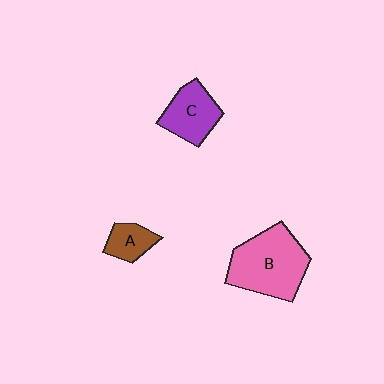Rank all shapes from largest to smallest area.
From largest to smallest: B (pink), C (purple), A (brown).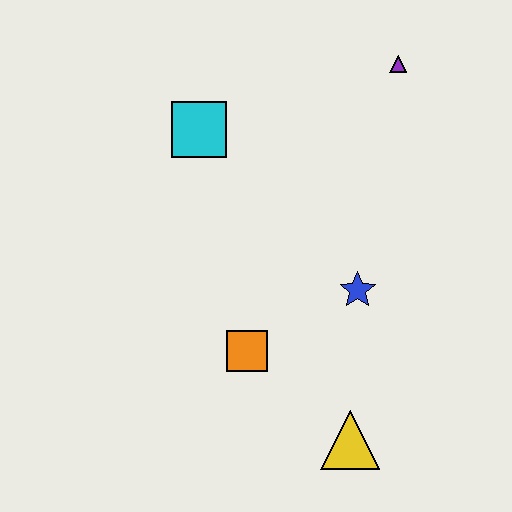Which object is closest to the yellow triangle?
The orange square is closest to the yellow triangle.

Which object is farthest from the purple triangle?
The yellow triangle is farthest from the purple triangle.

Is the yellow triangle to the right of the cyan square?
Yes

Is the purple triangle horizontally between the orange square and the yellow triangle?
No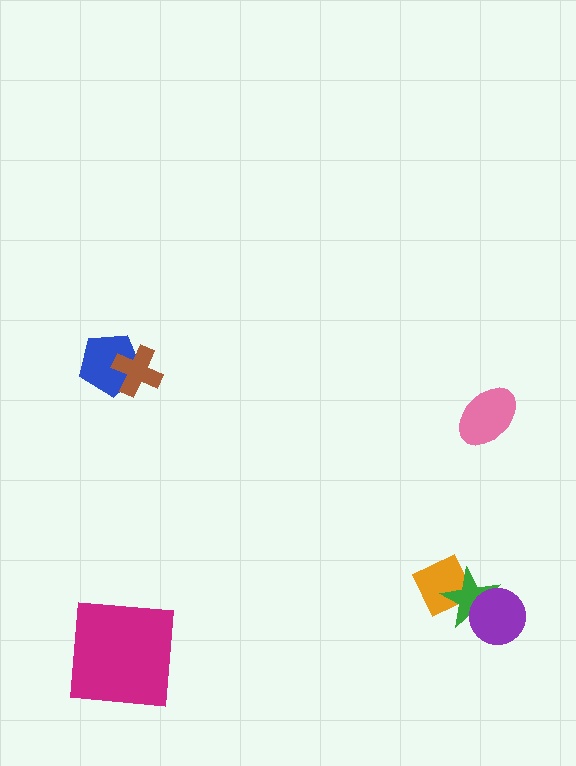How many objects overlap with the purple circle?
1 object overlaps with the purple circle.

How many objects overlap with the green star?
2 objects overlap with the green star.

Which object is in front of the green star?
The purple circle is in front of the green star.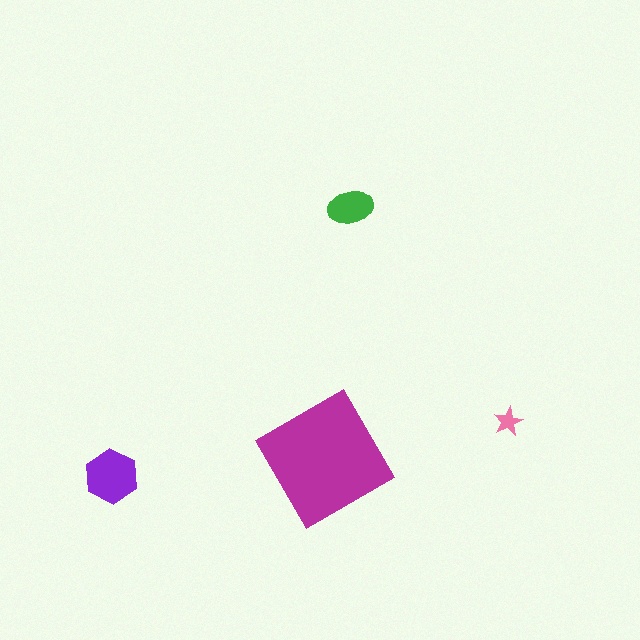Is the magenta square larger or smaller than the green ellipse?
Larger.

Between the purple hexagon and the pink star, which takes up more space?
The purple hexagon.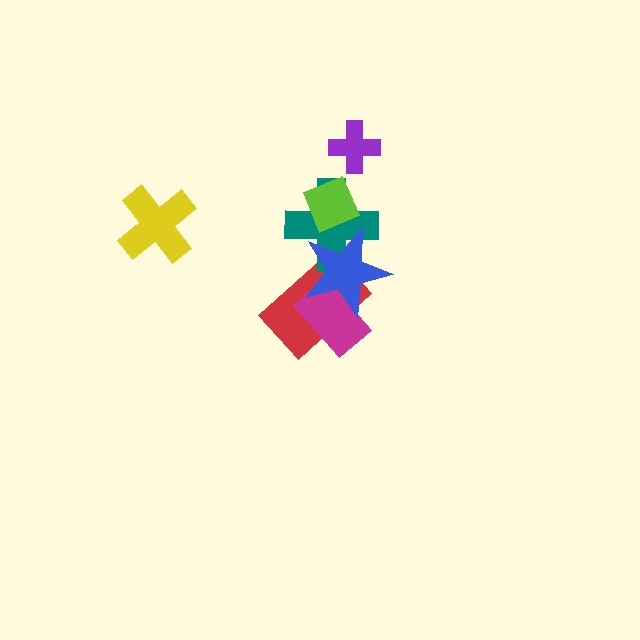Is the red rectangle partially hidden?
Yes, it is partially covered by another shape.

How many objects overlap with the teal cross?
3 objects overlap with the teal cross.